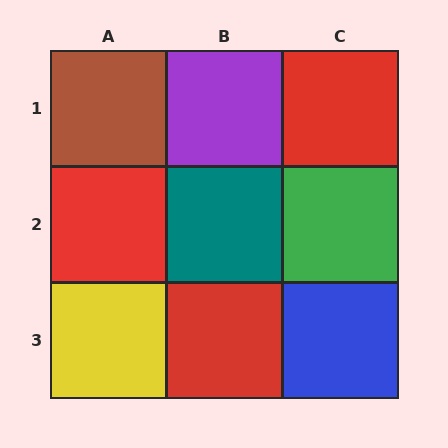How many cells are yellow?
1 cell is yellow.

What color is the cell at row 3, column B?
Red.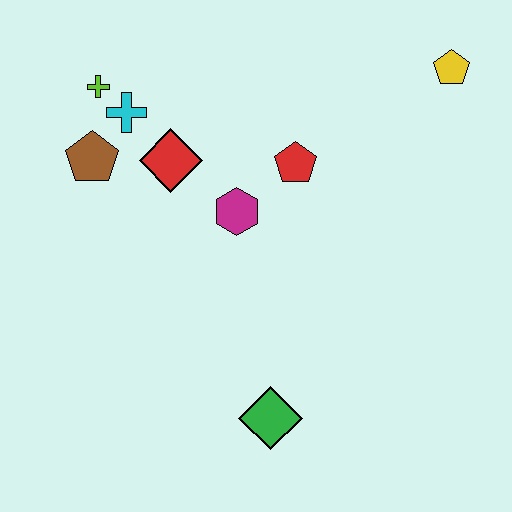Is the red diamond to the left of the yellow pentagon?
Yes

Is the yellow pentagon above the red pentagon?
Yes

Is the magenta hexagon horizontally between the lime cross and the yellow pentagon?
Yes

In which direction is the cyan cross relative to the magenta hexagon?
The cyan cross is to the left of the magenta hexagon.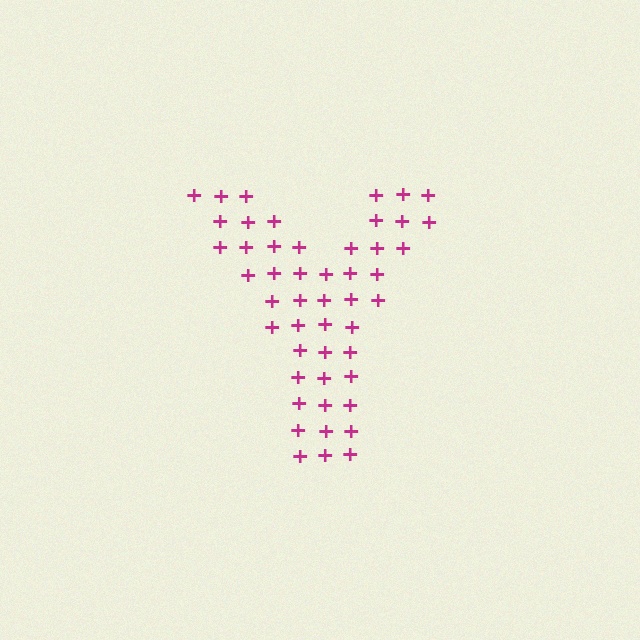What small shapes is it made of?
It is made of small plus signs.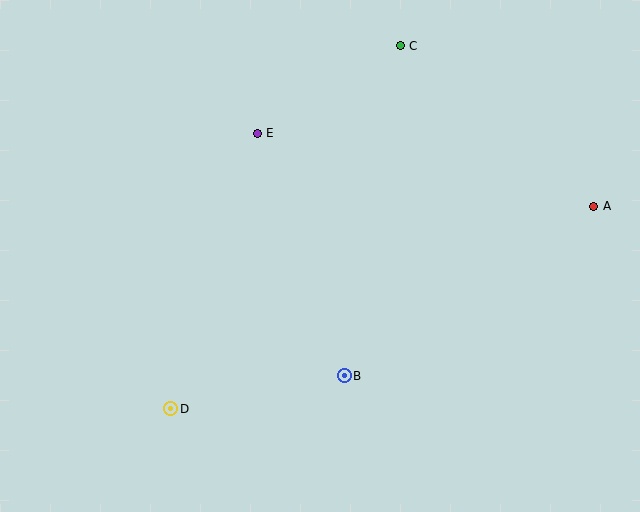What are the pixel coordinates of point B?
Point B is at (344, 376).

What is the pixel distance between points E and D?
The distance between E and D is 289 pixels.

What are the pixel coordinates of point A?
Point A is at (594, 206).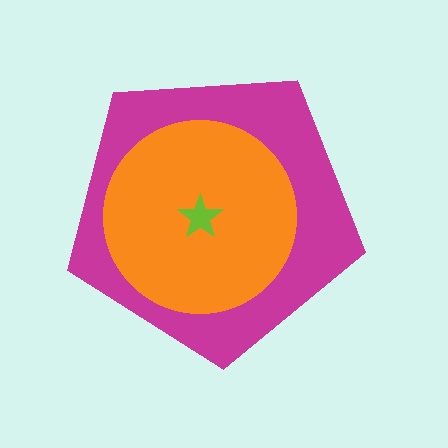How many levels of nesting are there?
3.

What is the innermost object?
The lime star.